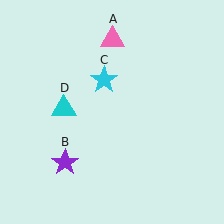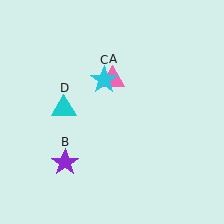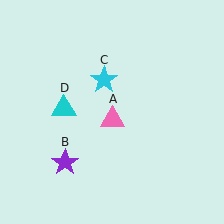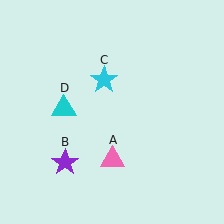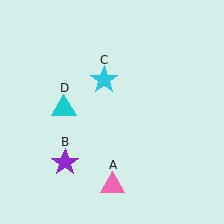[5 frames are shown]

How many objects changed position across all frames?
1 object changed position: pink triangle (object A).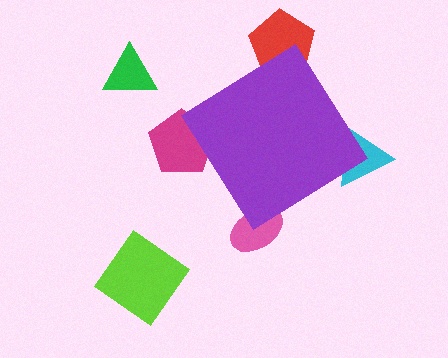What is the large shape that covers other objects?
A purple diamond.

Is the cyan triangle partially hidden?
Yes, the cyan triangle is partially hidden behind the purple diamond.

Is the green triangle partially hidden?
No, the green triangle is fully visible.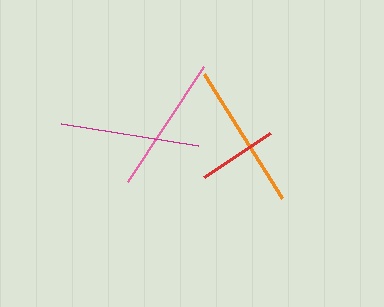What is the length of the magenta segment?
The magenta segment is approximately 139 pixels long.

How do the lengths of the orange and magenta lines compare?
The orange and magenta lines are approximately the same length.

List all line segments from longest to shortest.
From longest to shortest: orange, magenta, pink, red.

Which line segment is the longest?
The orange line is the longest at approximately 146 pixels.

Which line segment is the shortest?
The red line is the shortest at approximately 80 pixels.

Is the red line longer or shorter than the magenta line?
The magenta line is longer than the red line.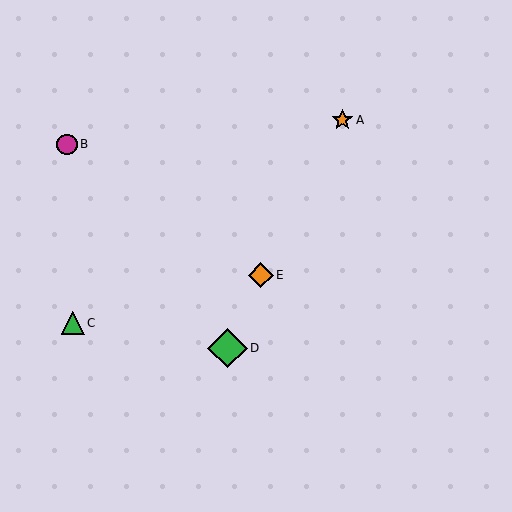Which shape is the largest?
The green diamond (labeled D) is the largest.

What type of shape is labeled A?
Shape A is an orange star.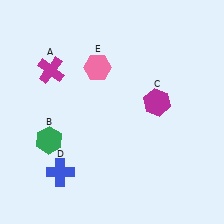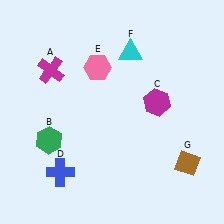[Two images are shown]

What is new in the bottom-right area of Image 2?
A brown diamond (G) was added in the bottom-right area of Image 2.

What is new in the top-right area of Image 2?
A cyan triangle (F) was added in the top-right area of Image 2.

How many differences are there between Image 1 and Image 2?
There are 2 differences between the two images.